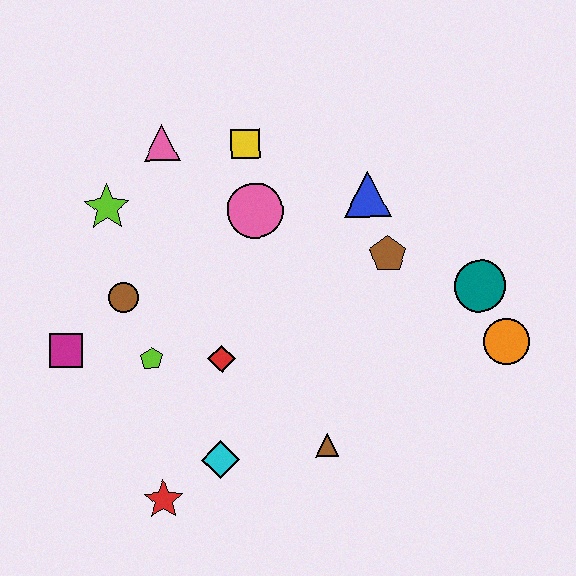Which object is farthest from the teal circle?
The magenta square is farthest from the teal circle.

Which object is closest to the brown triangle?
The cyan diamond is closest to the brown triangle.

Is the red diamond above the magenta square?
No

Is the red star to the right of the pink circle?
No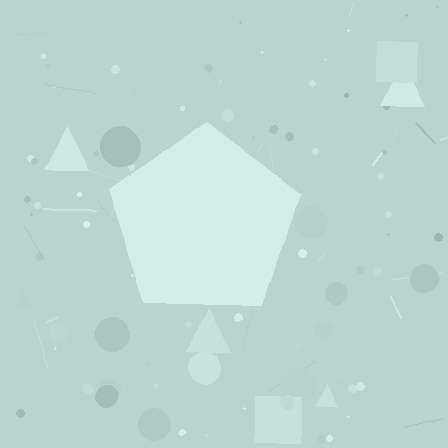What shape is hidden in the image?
A pentagon is hidden in the image.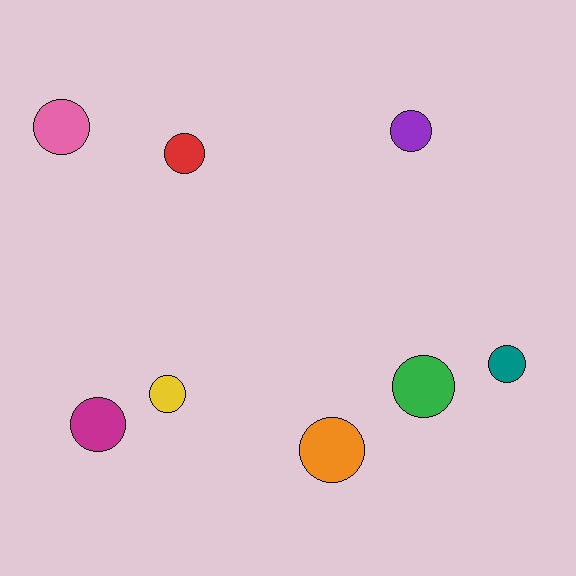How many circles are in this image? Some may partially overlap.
There are 8 circles.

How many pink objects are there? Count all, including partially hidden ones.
There is 1 pink object.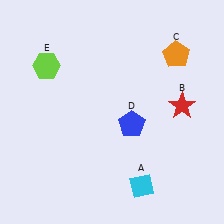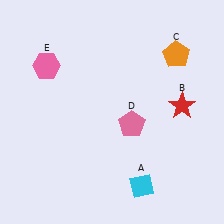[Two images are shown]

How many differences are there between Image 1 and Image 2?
There are 2 differences between the two images.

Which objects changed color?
D changed from blue to pink. E changed from lime to pink.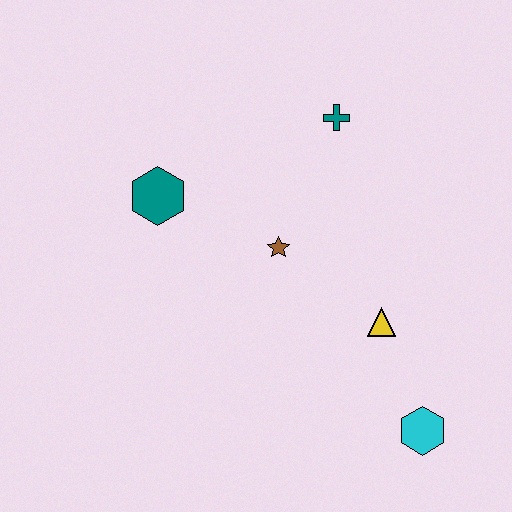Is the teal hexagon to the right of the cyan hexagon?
No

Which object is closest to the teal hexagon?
The brown star is closest to the teal hexagon.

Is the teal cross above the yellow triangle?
Yes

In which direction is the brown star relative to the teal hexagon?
The brown star is to the right of the teal hexagon.